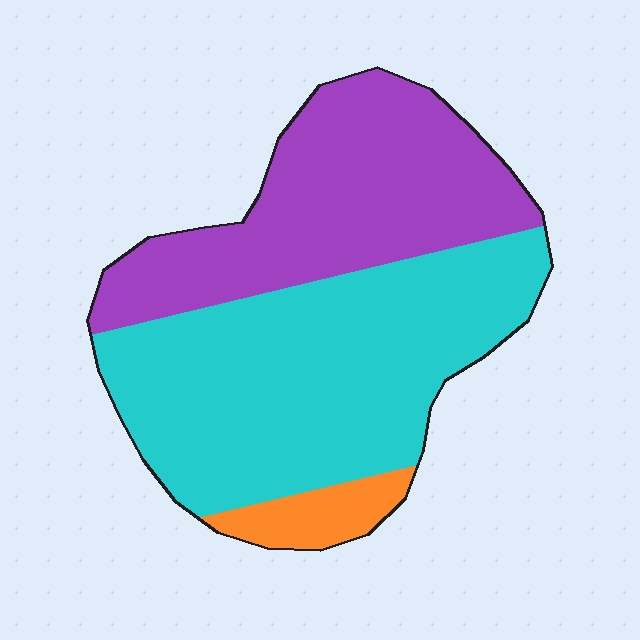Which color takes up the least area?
Orange, at roughly 5%.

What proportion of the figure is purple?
Purple covers about 40% of the figure.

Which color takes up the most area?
Cyan, at roughly 55%.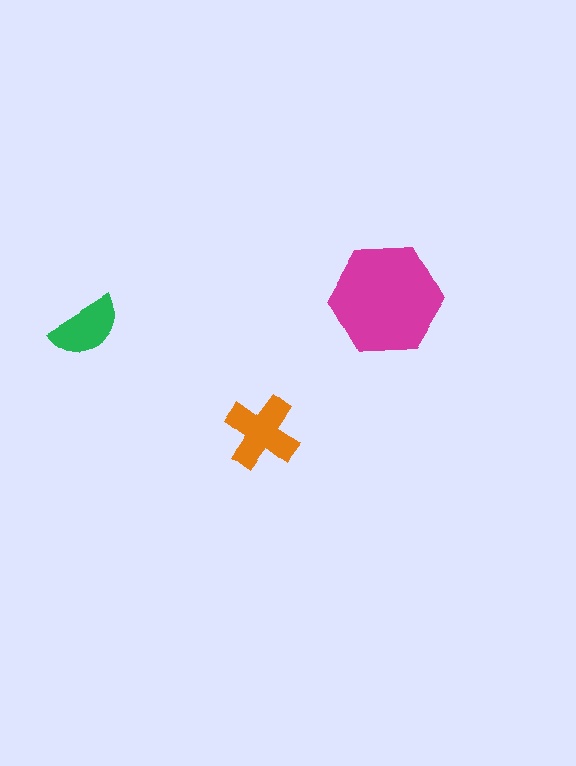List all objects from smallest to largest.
The green semicircle, the orange cross, the magenta hexagon.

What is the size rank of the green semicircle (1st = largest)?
3rd.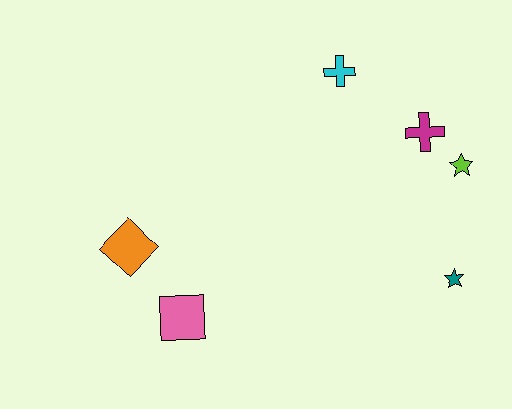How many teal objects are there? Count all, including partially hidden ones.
There is 1 teal object.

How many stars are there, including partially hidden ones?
There are 2 stars.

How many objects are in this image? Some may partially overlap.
There are 6 objects.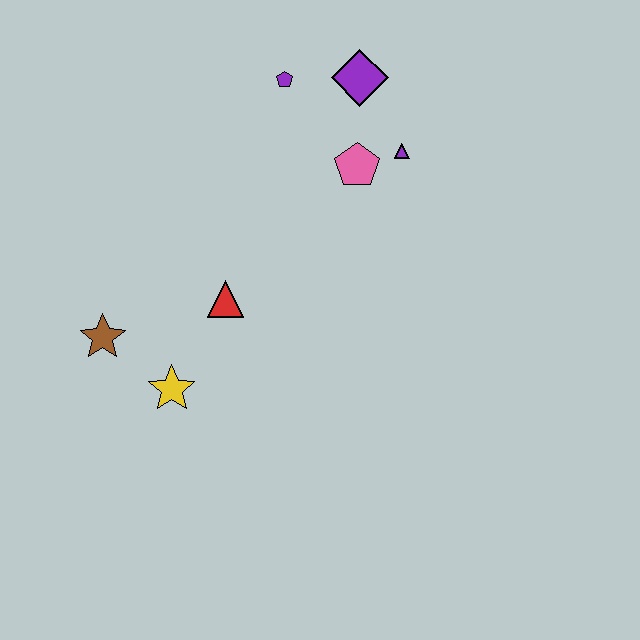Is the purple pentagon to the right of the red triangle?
Yes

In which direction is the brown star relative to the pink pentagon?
The brown star is to the left of the pink pentagon.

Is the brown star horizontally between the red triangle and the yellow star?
No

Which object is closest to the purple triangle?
The pink pentagon is closest to the purple triangle.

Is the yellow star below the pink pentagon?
Yes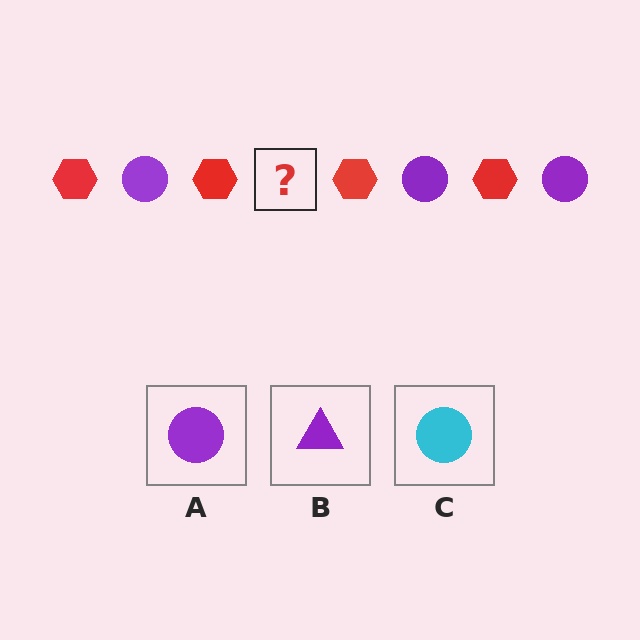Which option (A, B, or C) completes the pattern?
A.